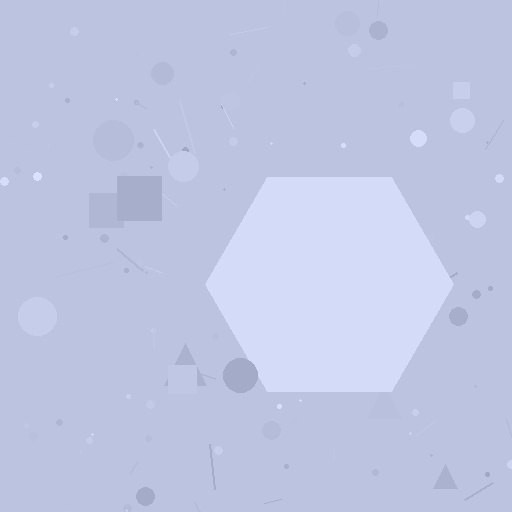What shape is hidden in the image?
A hexagon is hidden in the image.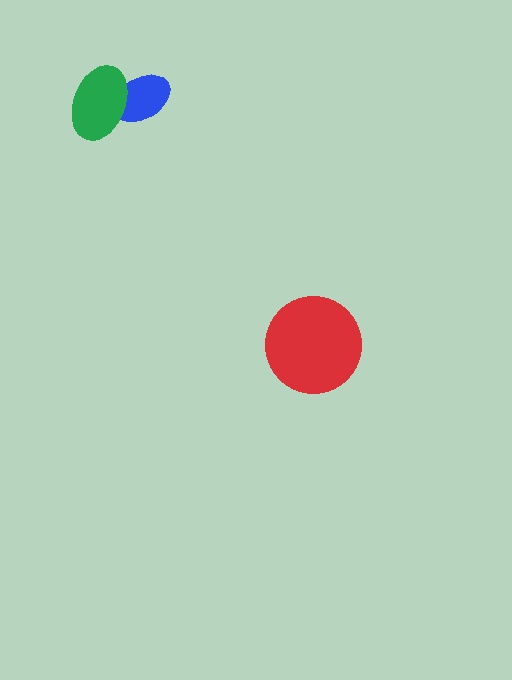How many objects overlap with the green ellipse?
1 object overlaps with the green ellipse.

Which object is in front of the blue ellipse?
The green ellipse is in front of the blue ellipse.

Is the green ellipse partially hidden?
No, no other shape covers it.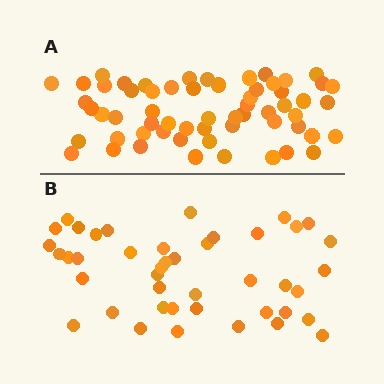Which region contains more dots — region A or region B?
Region A (the top region) has more dots.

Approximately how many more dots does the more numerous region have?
Region A has approximately 15 more dots than region B.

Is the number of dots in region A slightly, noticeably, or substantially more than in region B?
Region A has noticeably more, but not dramatically so. The ratio is roughly 1.4 to 1.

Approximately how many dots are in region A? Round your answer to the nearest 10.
About 60 dots.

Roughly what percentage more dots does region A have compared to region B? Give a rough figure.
About 40% more.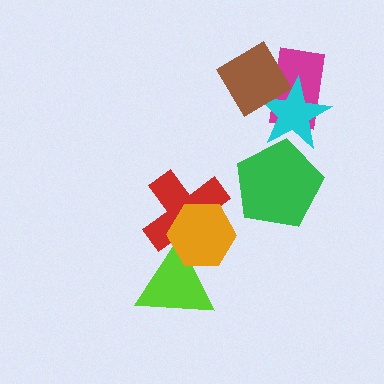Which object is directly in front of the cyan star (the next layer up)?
The brown diamond is directly in front of the cyan star.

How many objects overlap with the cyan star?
3 objects overlap with the cyan star.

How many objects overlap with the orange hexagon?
2 objects overlap with the orange hexagon.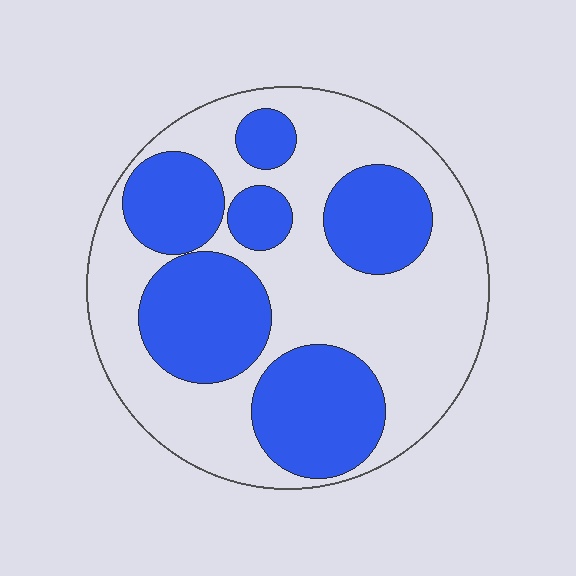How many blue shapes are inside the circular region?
6.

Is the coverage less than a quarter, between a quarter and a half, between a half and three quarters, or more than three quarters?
Between a quarter and a half.